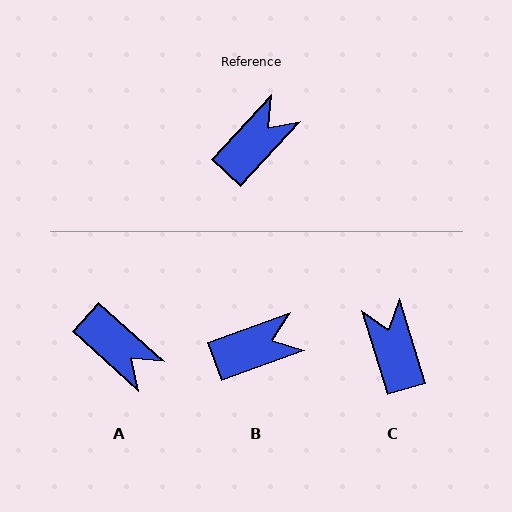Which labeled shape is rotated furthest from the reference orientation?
A, about 89 degrees away.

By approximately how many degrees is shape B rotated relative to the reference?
Approximately 27 degrees clockwise.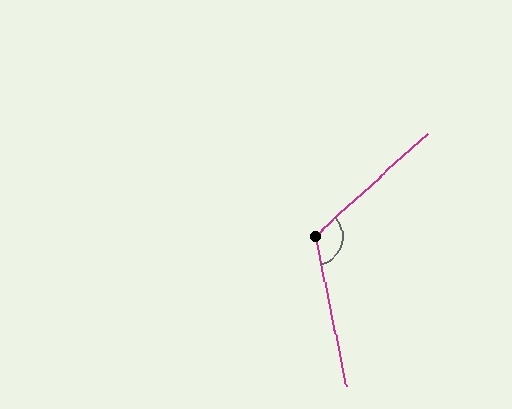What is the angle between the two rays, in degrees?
Approximately 121 degrees.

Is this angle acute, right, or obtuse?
It is obtuse.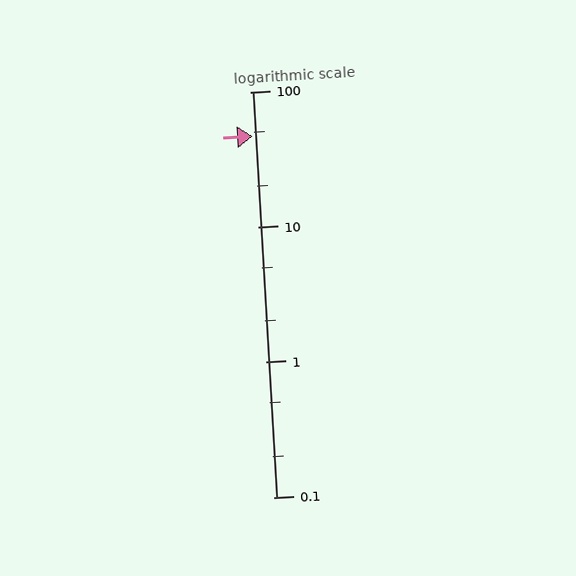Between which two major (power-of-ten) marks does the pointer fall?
The pointer is between 10 and 100.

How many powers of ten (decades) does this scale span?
The scale spans 3 decades, from 0.1 to 100.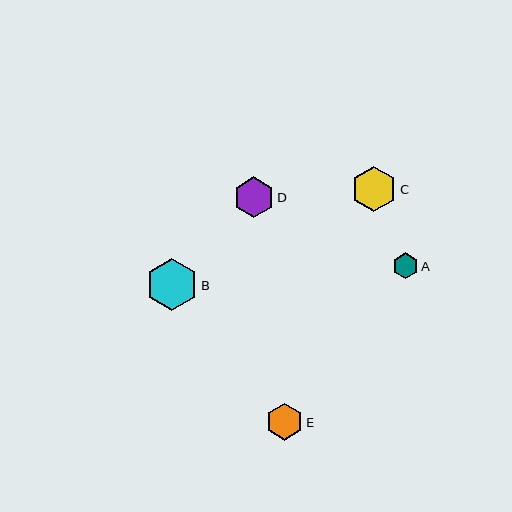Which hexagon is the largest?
Hexagon B is the largest with a size of approximately 52 pixels.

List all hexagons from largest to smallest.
From largest to smallest: B, C, D, E, A.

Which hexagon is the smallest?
Hexagon A is the smallest with a size of approximately 26 pixels.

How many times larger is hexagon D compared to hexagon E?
Hexagon D is approximately 1.1 times the size of hexagon E.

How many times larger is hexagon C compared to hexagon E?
Hexagon C is approximately 1.2 times the size of hexagon E.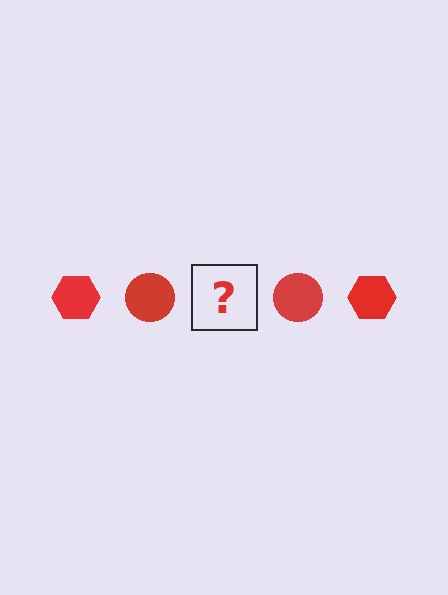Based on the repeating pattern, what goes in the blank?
The blank should be a red hexagon.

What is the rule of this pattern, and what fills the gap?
The rule is that the pattern cycles through hexagon, circle shapes in red. The gap should be filled with a red hexagon.